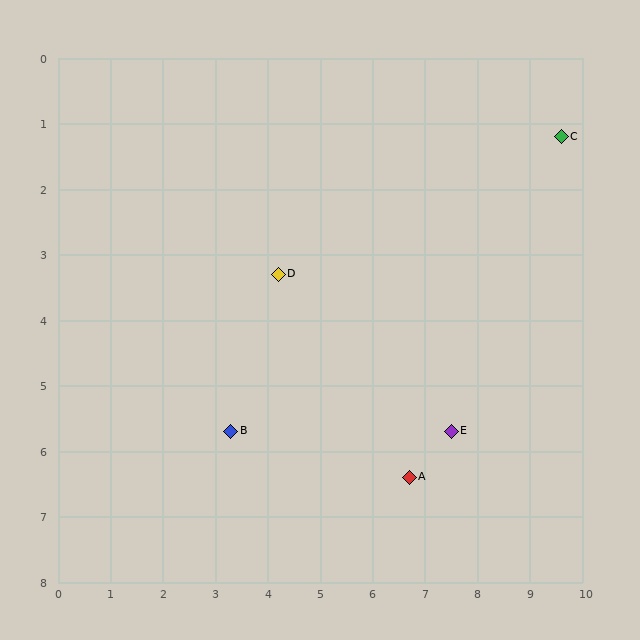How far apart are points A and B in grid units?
Points A and B are about 3.5 grid units apart.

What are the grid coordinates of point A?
Point A is at approximately (6.7, 6.4).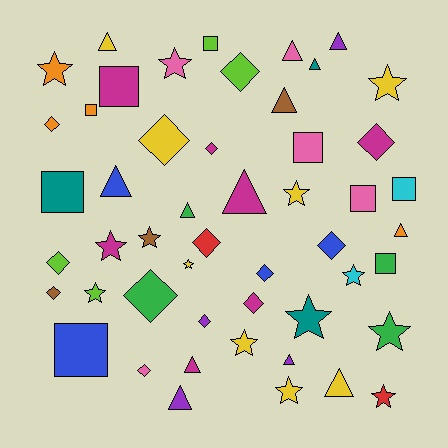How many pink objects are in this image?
There are 5 pink objects.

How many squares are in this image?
There are 9 squares.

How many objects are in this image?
There are 50 objects.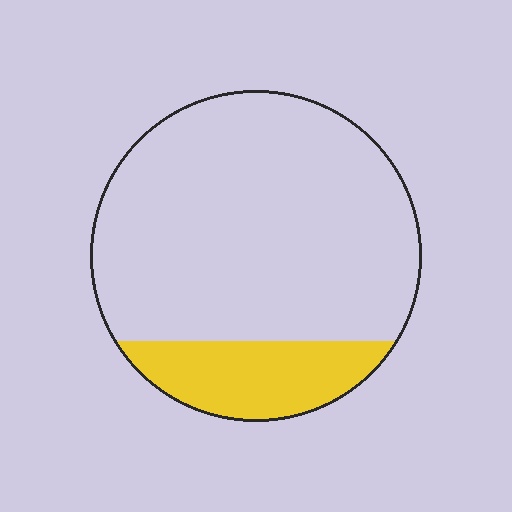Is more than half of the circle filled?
No.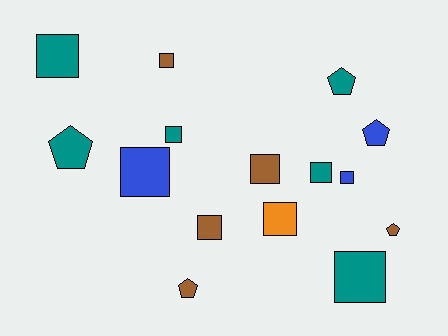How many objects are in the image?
There are 15 objects.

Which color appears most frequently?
Teal, with 6 objects.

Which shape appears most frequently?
Square, with 10 objects.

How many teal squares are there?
There are 4 teal squares.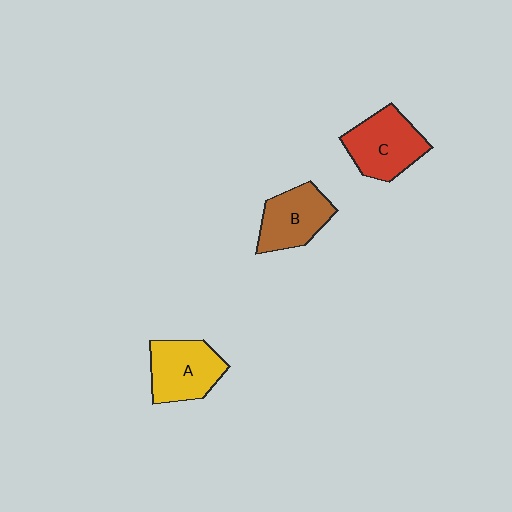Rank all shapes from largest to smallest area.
From largest to smallest: C (red), A (yellow), B (brown).